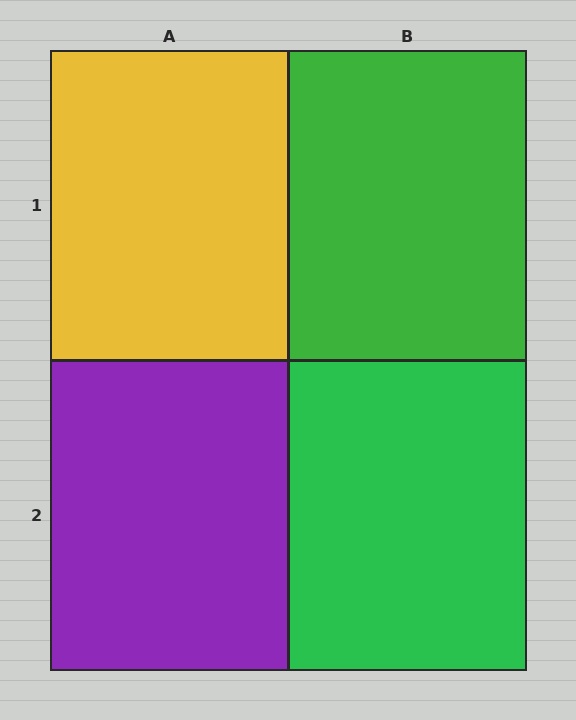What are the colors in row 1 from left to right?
Yellow, green.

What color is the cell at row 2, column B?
Green.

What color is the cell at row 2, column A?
Purple.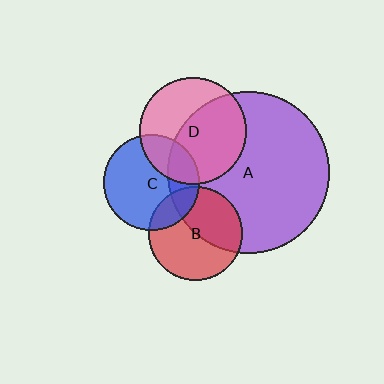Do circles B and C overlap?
Yes.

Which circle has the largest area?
Circle A (purple).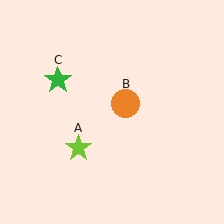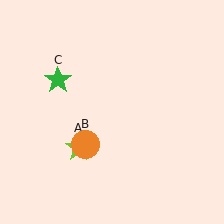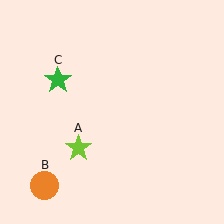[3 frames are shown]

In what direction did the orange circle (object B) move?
The orange circle (object B) moved down and to the left.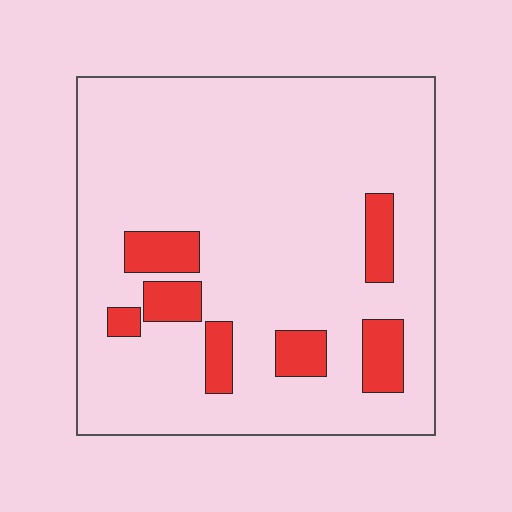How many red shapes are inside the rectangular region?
7.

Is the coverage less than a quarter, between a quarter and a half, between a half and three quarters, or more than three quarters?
Less than a quarter.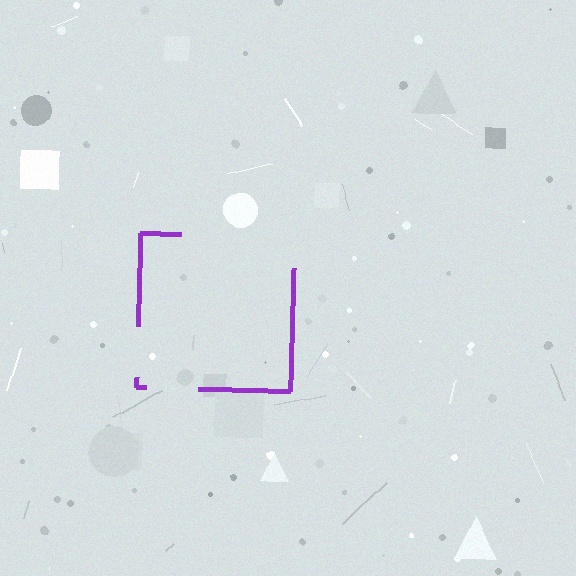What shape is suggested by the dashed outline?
The dashed outline suggests a square.